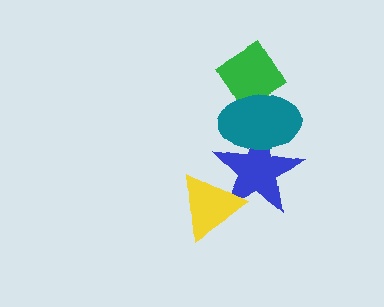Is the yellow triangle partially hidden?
No, no other shape covers it.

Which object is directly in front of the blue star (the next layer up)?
The teal ellipse is directly in front of the blue star.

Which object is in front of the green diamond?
The teal ellipse is in front of the green diamond.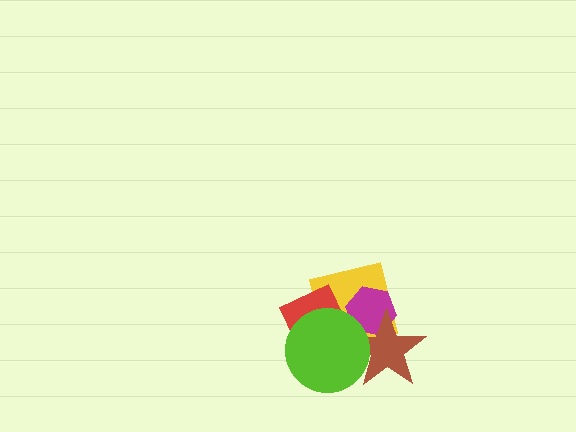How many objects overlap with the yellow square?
4 objects overlap with the yellow square.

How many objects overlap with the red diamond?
3 objects overlap with the red diamond.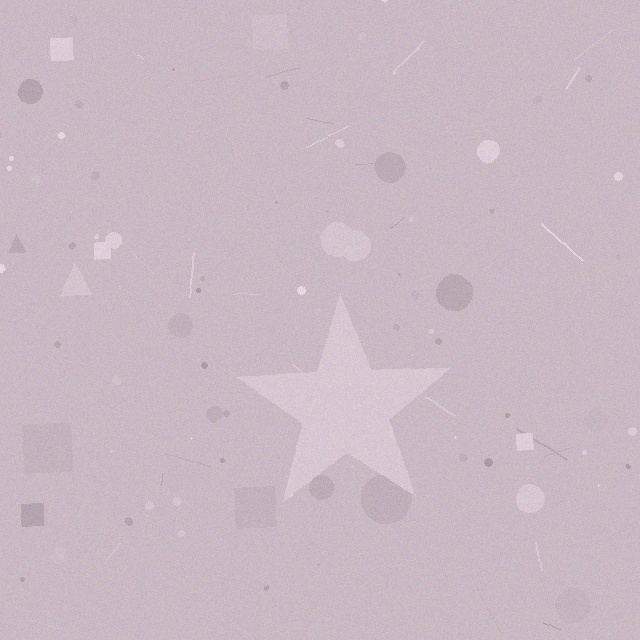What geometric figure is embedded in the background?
A star is embedded in the background.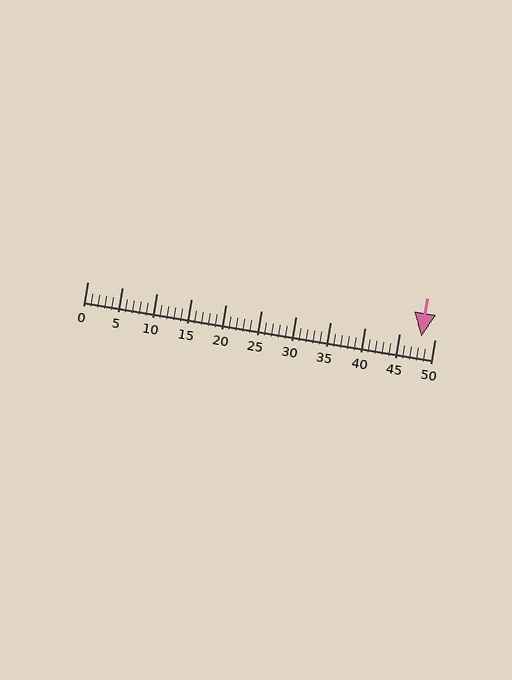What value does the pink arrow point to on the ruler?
The pink arrow points to approximately 48.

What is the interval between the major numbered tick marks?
The major tick marks are spaced 5 units apart.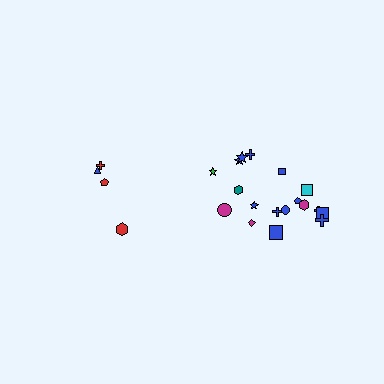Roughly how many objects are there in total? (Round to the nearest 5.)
Roughly 20 objects in total.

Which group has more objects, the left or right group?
The right group.